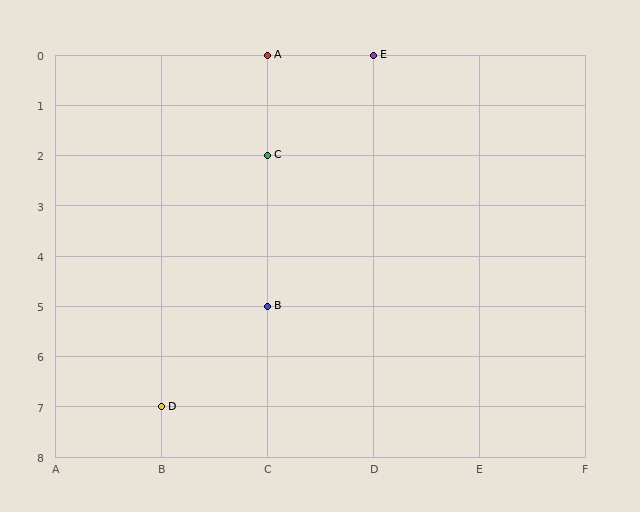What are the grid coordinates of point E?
Point E is at grid coordinates (D, 0).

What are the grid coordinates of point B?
Point B is at grid coordinates (C, 5).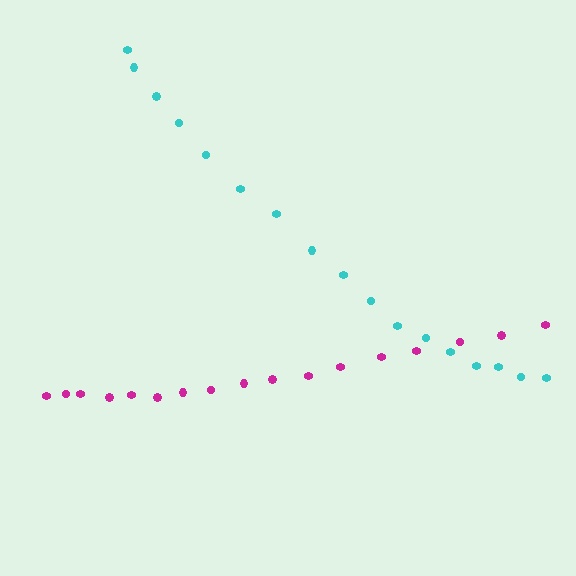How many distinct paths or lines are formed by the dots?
There are 2 distinct paths.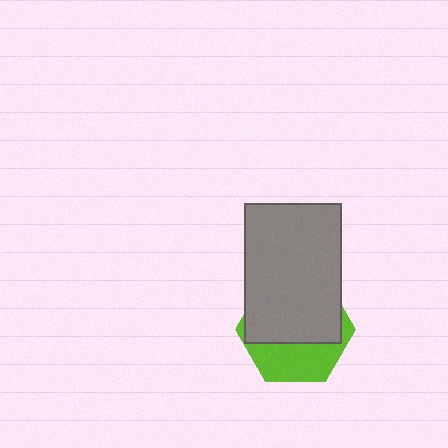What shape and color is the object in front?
The object in front is a gray rectangle.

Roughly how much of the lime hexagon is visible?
A small part of it is visible (roughly 38%).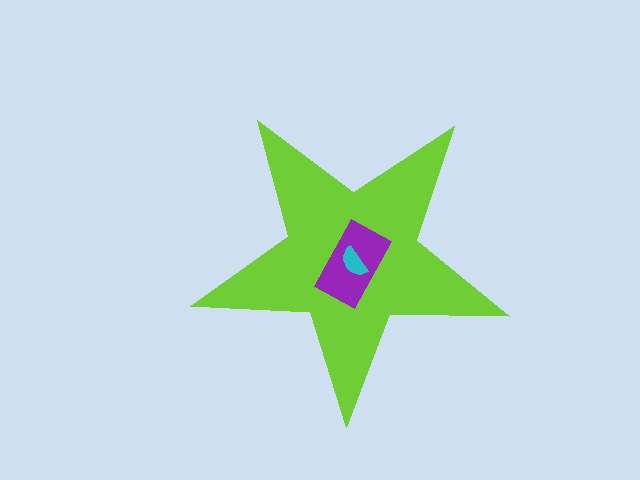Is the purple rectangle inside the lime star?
Yes.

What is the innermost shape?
The cyan semicircle.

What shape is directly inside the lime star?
The purple rectangle.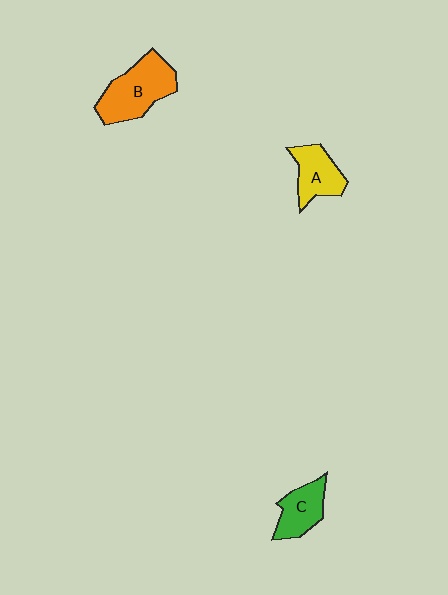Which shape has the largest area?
Shape B (orange).